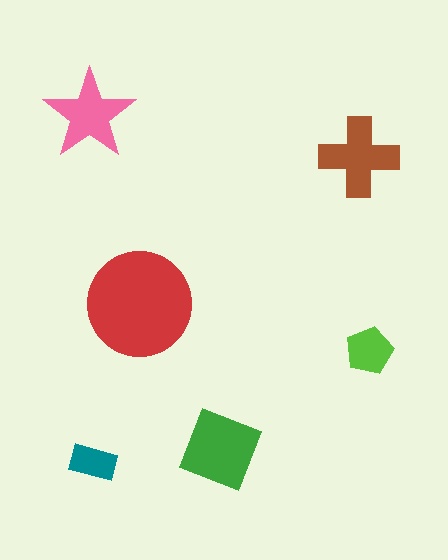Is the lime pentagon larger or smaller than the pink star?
Smaller.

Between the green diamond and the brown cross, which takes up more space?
The green diamond.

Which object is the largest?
The red circle.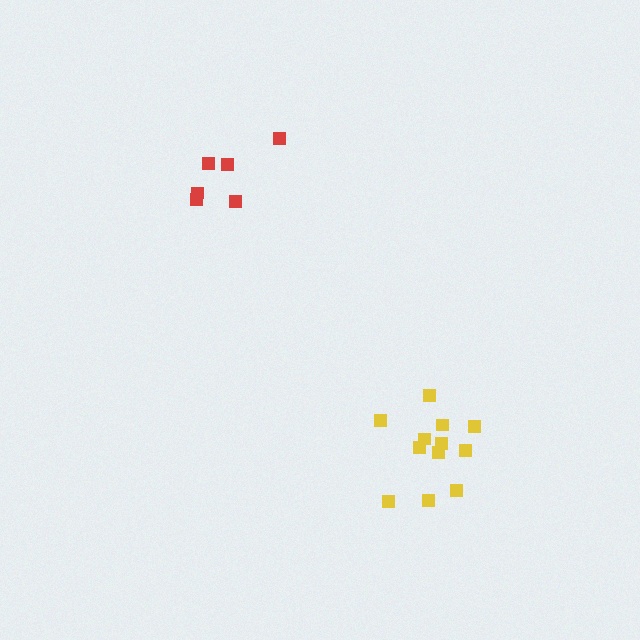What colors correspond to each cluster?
The clusters are colored: red, yellow.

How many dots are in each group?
Group 1: 6 dots, Group 2: 12 dots (18 total).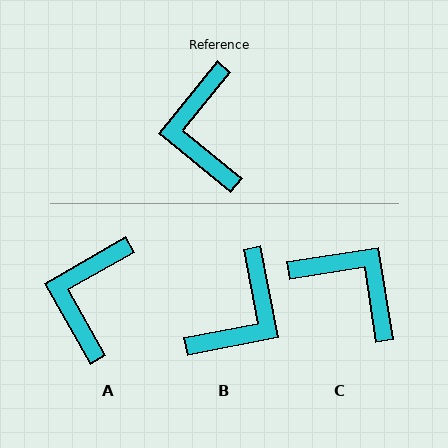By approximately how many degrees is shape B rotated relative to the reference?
Approximately 140 degrees counter-clockwise.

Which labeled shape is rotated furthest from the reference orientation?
B, about 140 degrees away.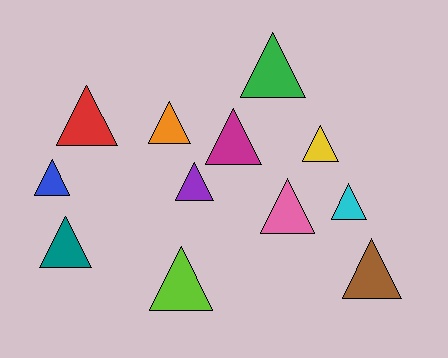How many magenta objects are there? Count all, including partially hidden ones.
There is 1 magenta object.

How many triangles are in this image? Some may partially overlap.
There are 12 triangles.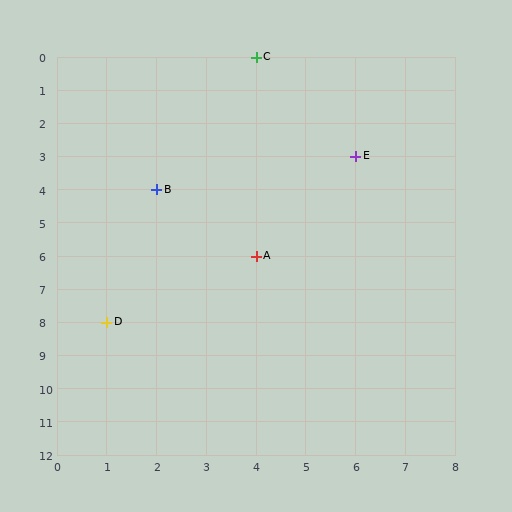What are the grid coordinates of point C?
Point C is at grid coordinates (4, 0).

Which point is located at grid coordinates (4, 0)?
Point C is at (4, 0).